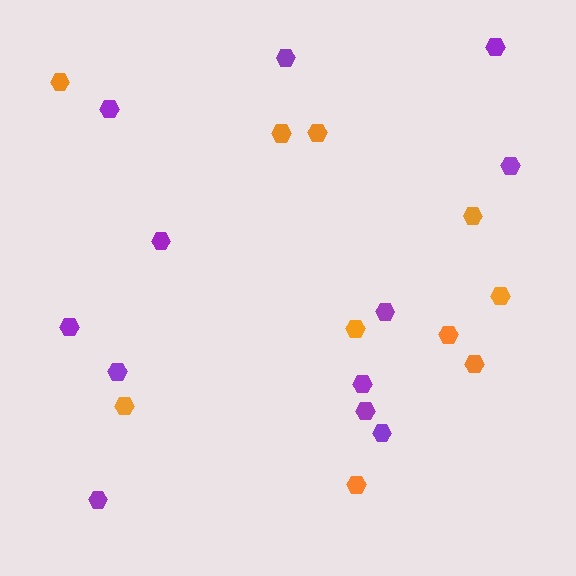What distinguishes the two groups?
There are 2 groups: one group of purple hexagons (12) and one group of orange hexagons (10).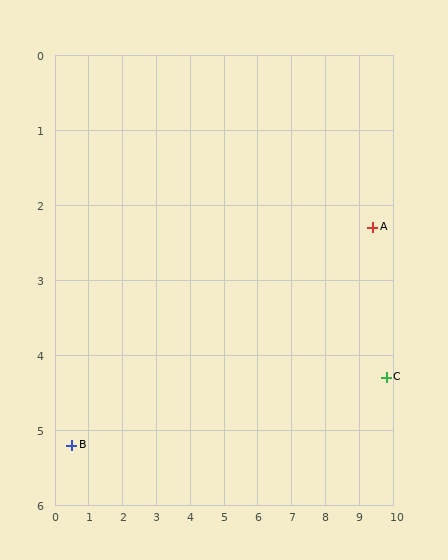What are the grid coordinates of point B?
Point B is at approximately (0.5, 5.2).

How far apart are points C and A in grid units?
Points C and A are about 2.0 grid units apart.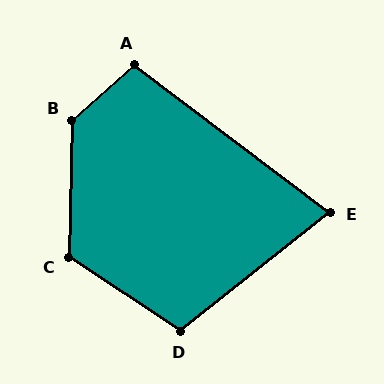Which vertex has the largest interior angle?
B, at approximately 133 degrees.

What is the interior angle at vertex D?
Approximately 108 degrees (obtuse).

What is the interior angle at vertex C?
Approximately 122 degrees (obtuse).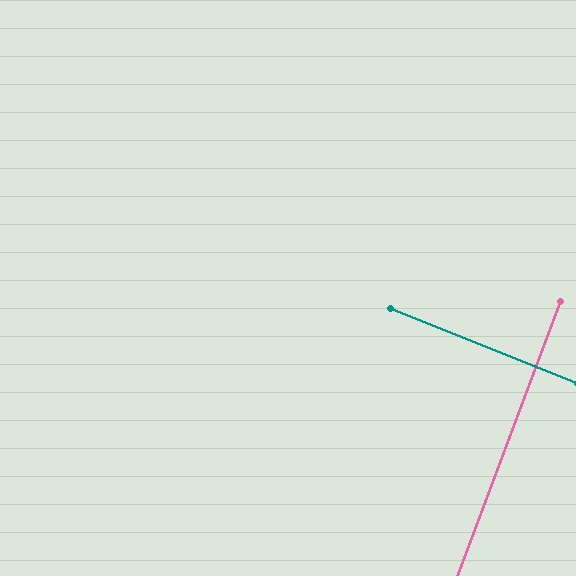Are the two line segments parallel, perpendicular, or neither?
Perpendicular — they meet at approximately 89°.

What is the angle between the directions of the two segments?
Approximately 89 degrees.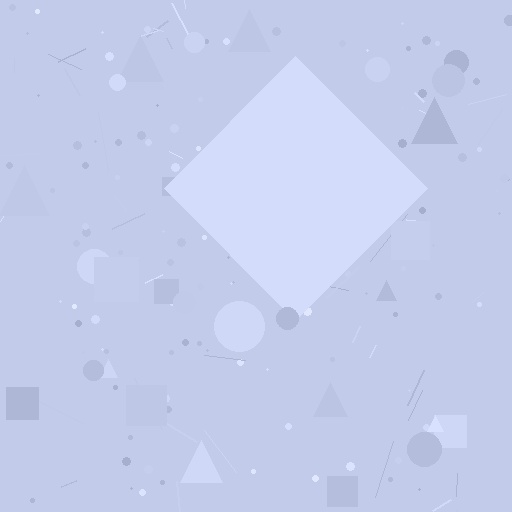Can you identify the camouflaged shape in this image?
The camouflaged shape is a diamond.